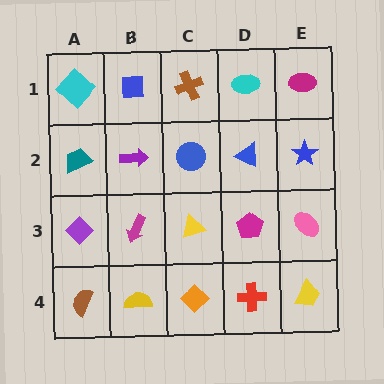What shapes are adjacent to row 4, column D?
A magenta pentagon (row 3, column D), an orange diamond (row 4, column C), a yellow trapezoid (row 4, column E).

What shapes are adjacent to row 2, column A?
A cyan diamond (row 1, column A), a purple diamond (row 3, column A), a purple arrow (row 2, column B).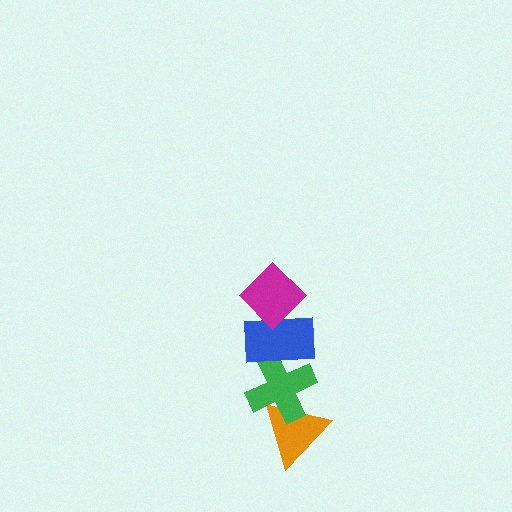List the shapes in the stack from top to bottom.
From top to bottom: the magenta diamond, the blue rectangle, the green cross, the orange triangle.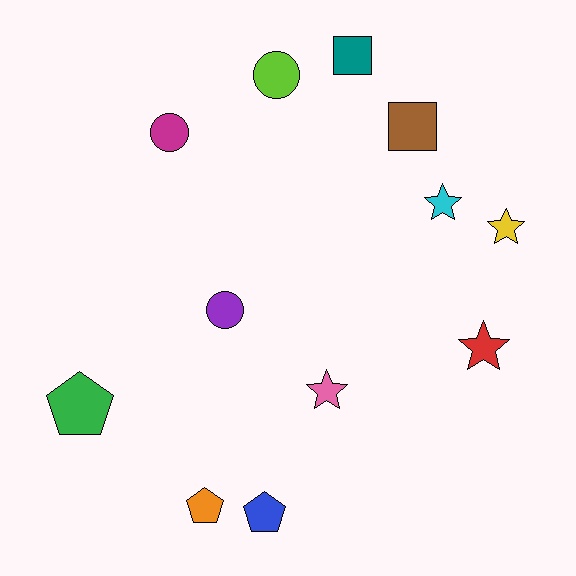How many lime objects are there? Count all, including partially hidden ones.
There is 1 lime object.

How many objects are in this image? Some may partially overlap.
There are 12 objects.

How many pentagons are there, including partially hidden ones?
There are 3 pentagons.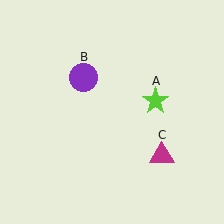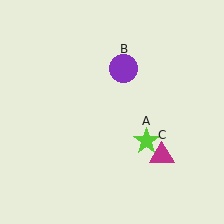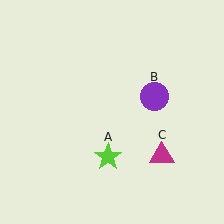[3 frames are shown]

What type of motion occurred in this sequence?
The lime star (object A), purple circle (object B) rotated clockwise around the center of the scene.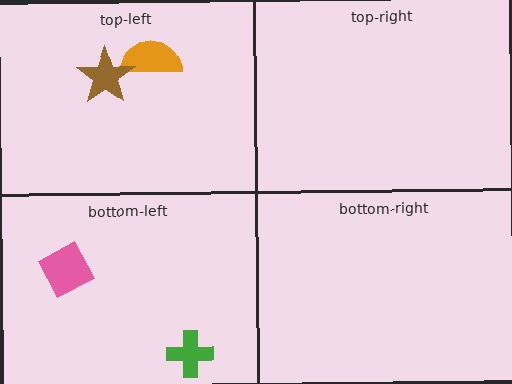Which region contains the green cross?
The bottom-left region.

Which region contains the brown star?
The top-left region.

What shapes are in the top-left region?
The orange semicircle, the brown star.